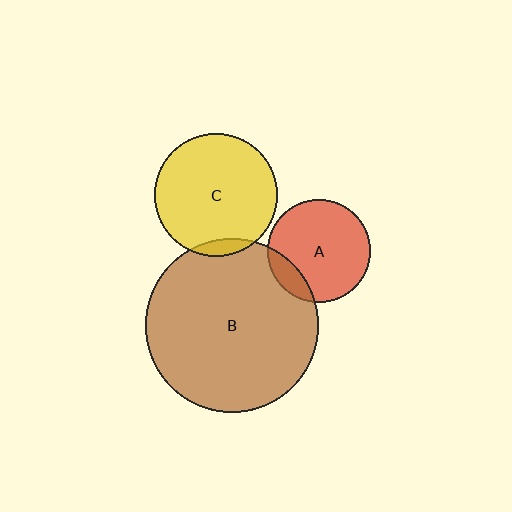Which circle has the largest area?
Circle B (brown).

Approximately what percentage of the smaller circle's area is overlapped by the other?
Approximately 15%.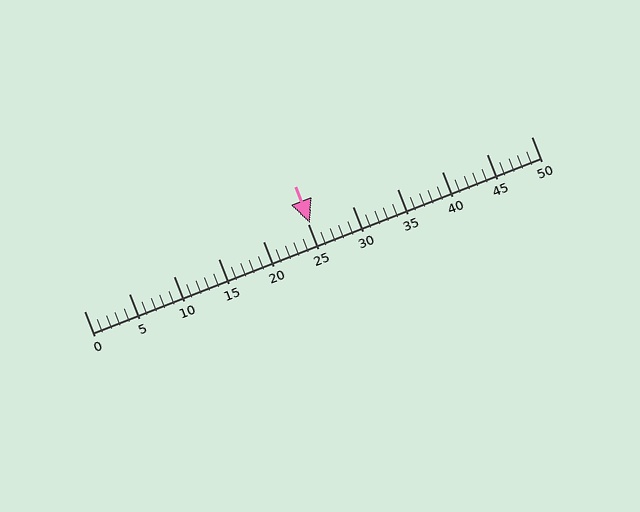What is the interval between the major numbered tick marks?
The major tick marks are spaced 5 units apart.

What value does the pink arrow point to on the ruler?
The pink arrow points to approximately 25.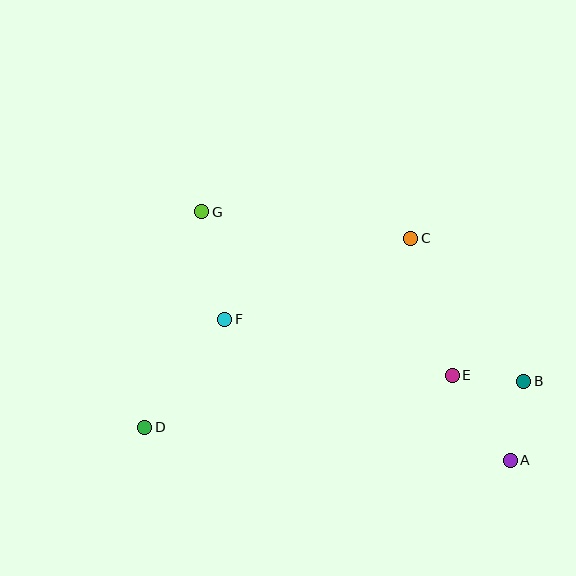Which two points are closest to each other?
Points B and E are closest to each other.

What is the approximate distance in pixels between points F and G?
The distance between F and G is approximately 110 pixels.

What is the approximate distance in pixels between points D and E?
The distance between D and E is approximately 312 pixels.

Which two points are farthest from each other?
Points A and G are farthest from each other.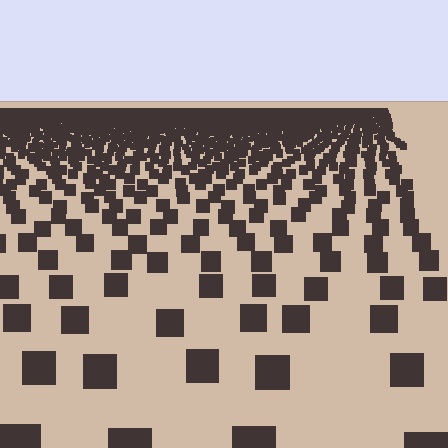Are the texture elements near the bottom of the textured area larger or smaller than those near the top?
Larger. Near the bottom, elements are closer to the viewer and appear at a bigger on-screen size.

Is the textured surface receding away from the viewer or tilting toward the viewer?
The surface is receding away from the viewer. Texture elements get smaller and denser toward the top.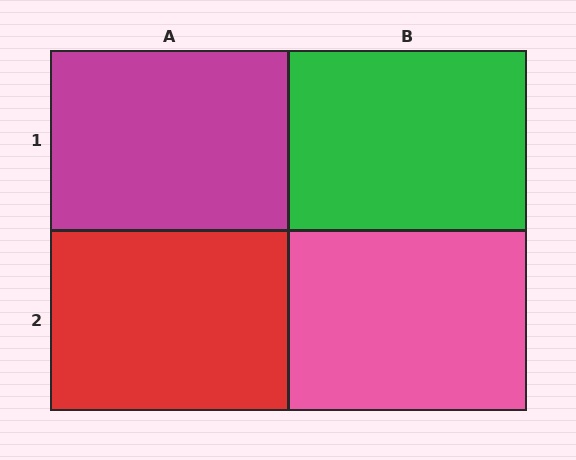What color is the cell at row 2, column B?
Pink.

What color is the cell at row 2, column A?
Red.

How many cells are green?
1 cell is green.